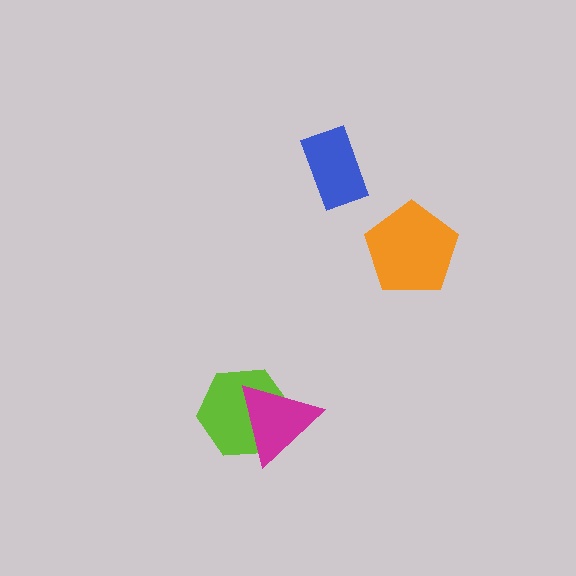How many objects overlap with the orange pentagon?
0 objects overlap with the orange pentagon.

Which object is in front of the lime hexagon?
The magenta triangle is in front of the lime hexagon.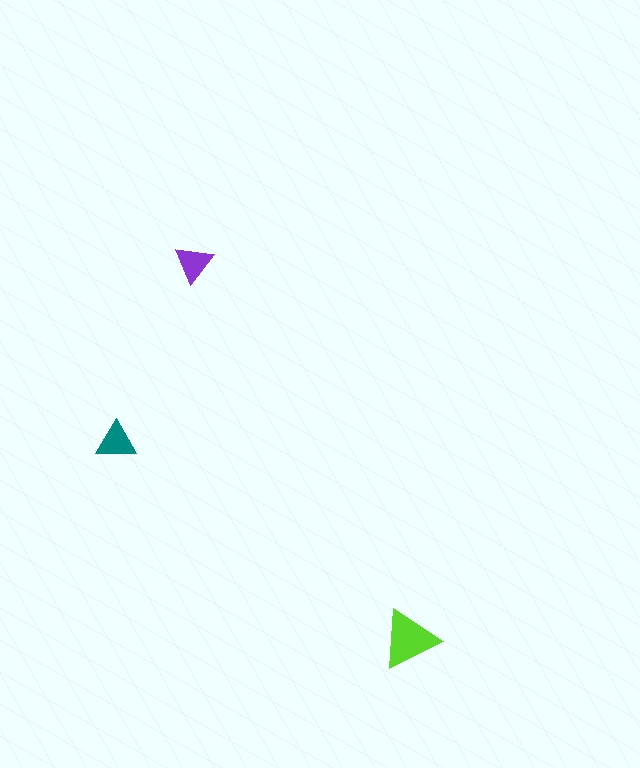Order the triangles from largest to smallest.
the lime one, the teal one, the purple one.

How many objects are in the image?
There are 3 objects in the image.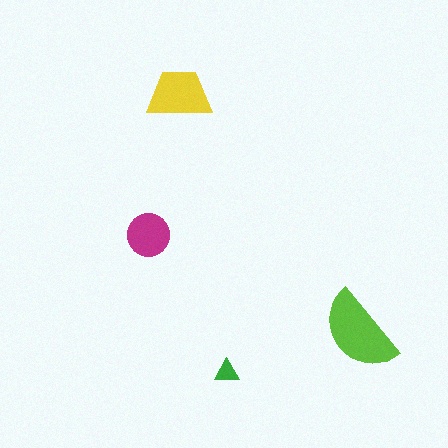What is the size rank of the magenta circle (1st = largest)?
3rd.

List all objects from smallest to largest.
The green triangle, the magenta circle, the yellow trapezoid, the lime semicircle.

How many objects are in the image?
There are 4 objects in the image.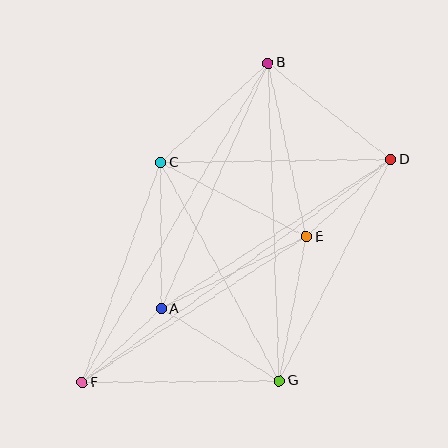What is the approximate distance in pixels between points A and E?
The distance between A and E is approximately 162 pixels.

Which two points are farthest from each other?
Points D and F are farthest from each other.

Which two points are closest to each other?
Points A and F are closest to each other.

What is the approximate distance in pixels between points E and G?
The distance between E and G is approximately 146 pixels.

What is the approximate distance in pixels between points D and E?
The distance between D and E is approximately 114 pixels.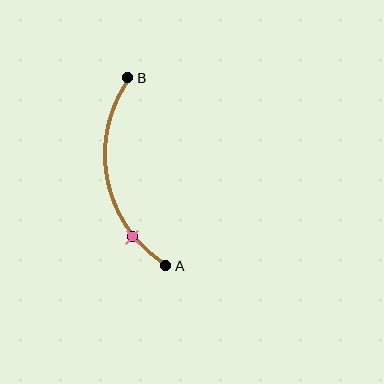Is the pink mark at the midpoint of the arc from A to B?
No. The pink mark lies on the arc but is closer to endpoint A. The arc midpoint would be at the point on the curve equidistant along the arc from both A and B.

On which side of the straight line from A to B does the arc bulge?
The arc bulges to the left of the straight line connecting A and B.